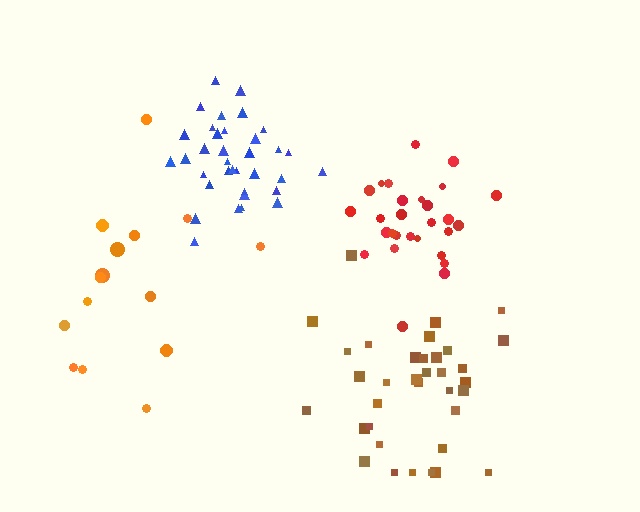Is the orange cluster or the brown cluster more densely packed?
Brown.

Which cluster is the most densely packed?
Blue.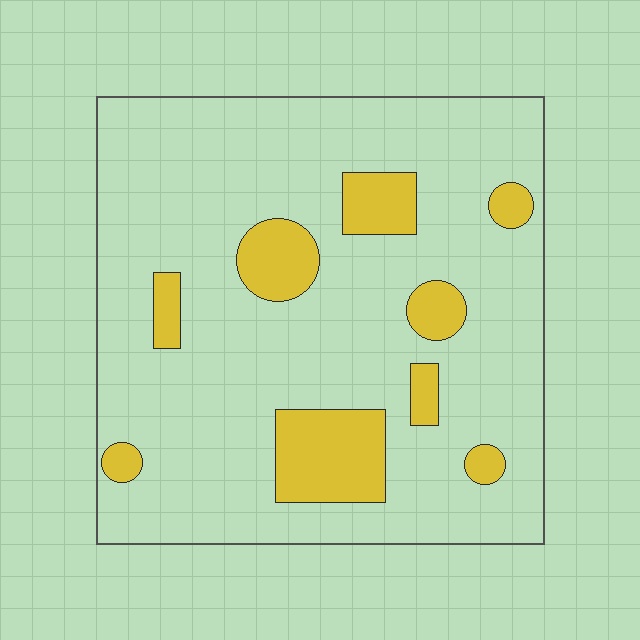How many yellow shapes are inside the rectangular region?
9.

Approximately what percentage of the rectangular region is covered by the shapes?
Approximately 15%.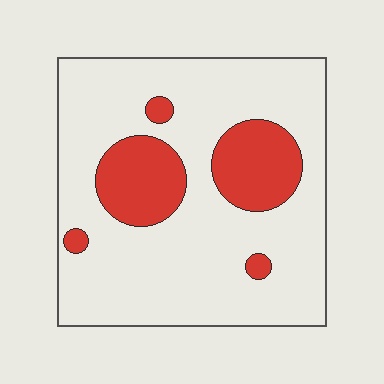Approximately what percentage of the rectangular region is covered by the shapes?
Approximately 20%.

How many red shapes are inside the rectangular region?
5.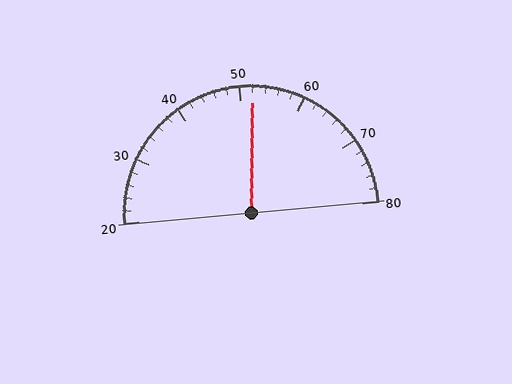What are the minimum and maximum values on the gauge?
The gauge ranges from 20 to 80.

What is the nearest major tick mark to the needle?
The nearest major tick mark is 50.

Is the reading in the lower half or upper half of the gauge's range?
The reading is in the upper half of the range (20 to 80).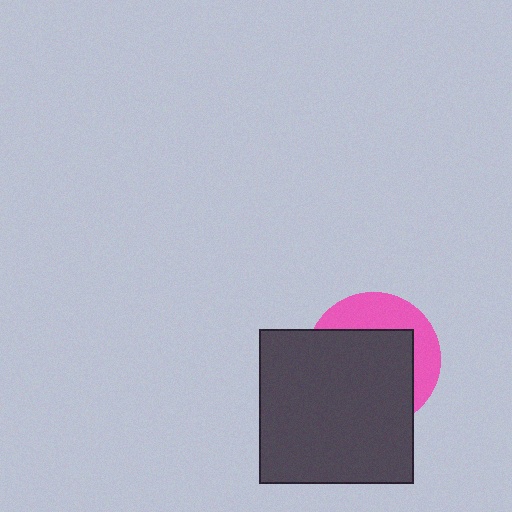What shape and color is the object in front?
The object in front is a dark gray square.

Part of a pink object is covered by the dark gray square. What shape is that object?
It is a circle.